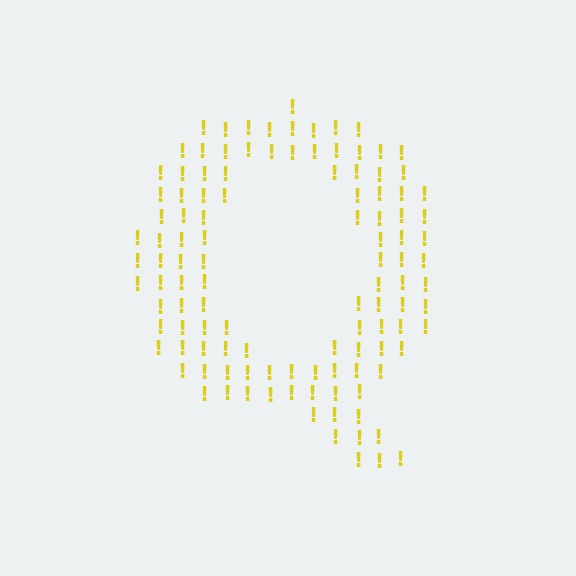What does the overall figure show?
The overall figure shows the letter Q.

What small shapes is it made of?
It is made of small exclamation marks.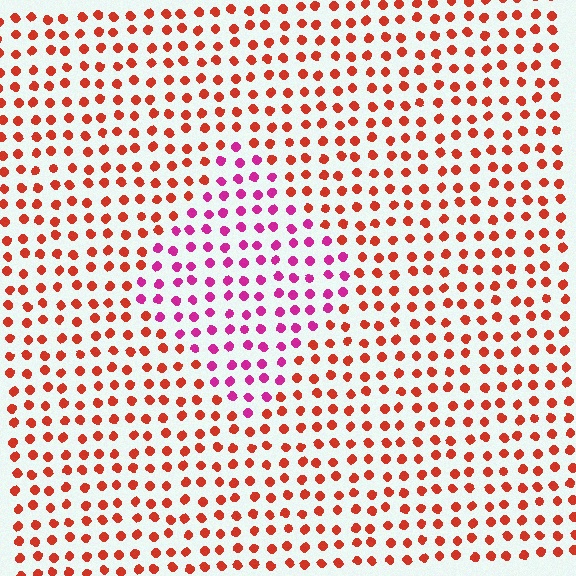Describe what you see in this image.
The image is filled with small red elements in a uniform arrangement. A diamond-shaped region is visible where the elements are tinted to a slightly different hue, forming a subtle color boundary.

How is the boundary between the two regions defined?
The boundary is defined purely by a slight shift in hue (about 47 degrees). Spacing, size, and orientation are identical on both sides.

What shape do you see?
I see a diamond.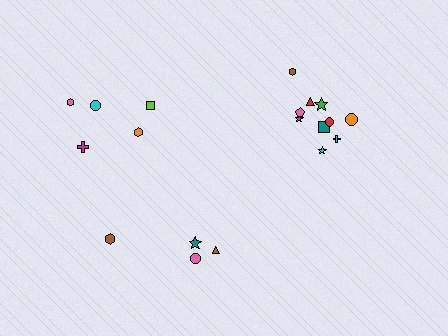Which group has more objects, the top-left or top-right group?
The top-right group.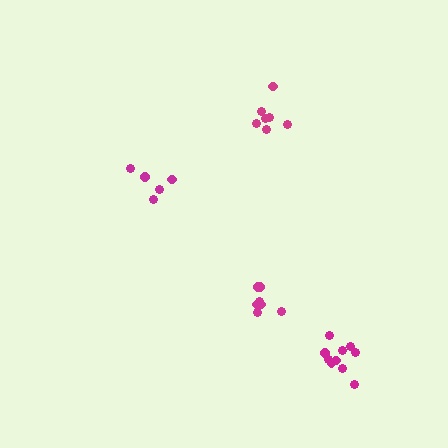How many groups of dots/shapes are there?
There are 4 groups.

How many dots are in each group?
Group 1: 10 dots, Group 2: 5 dots, Group 3: 7 dots, Group 4: 7 dots (29 total).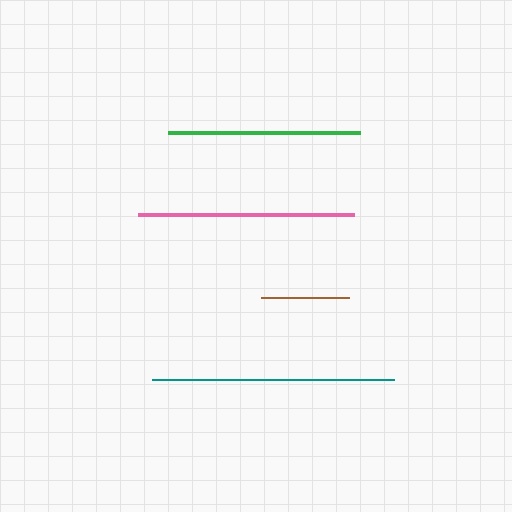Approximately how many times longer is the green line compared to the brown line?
The green line is approximately 2.2 times the length of the brown line.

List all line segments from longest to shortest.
From longest to shortest: teal, pink, green, brown.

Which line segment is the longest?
The teal line is the longest at approximately 241 pixels.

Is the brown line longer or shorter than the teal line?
The teal line is longer than the brown line.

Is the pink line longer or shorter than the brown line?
The pink line is longer than the brown line.